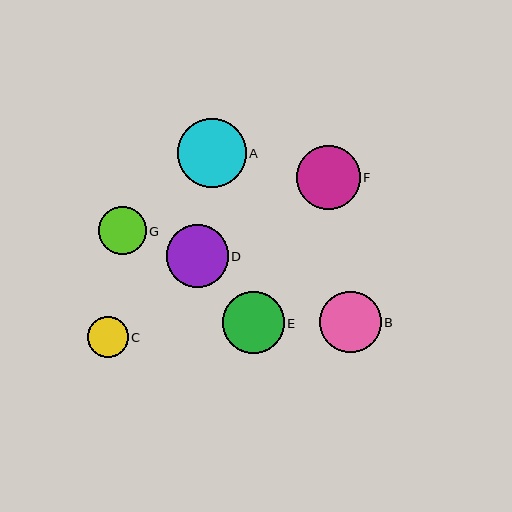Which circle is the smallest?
Circle C is the smallest with a size of approximately 41 pixels.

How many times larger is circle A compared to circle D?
Circle A is approximately 1.1 times the size of circle D.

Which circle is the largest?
Circle A is the largest with a size of approximately 69 pixels.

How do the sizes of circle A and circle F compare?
Circle A and circle F are approximately the same size.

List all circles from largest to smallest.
From largest to smallest: A, F, D, E, B, G, C.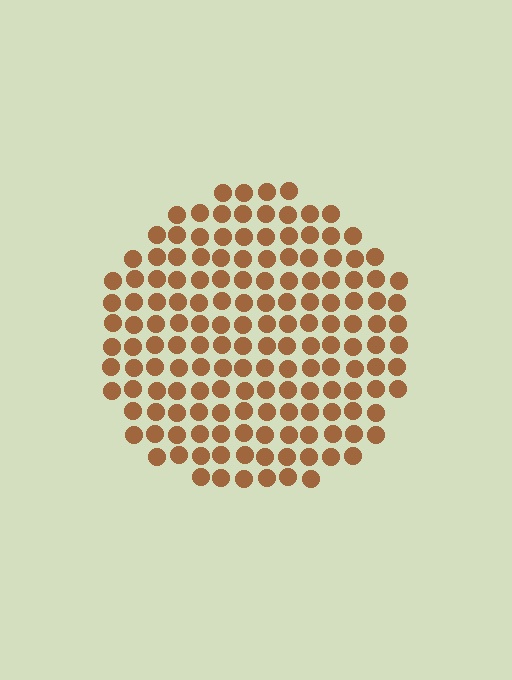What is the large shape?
The large shape is a circle.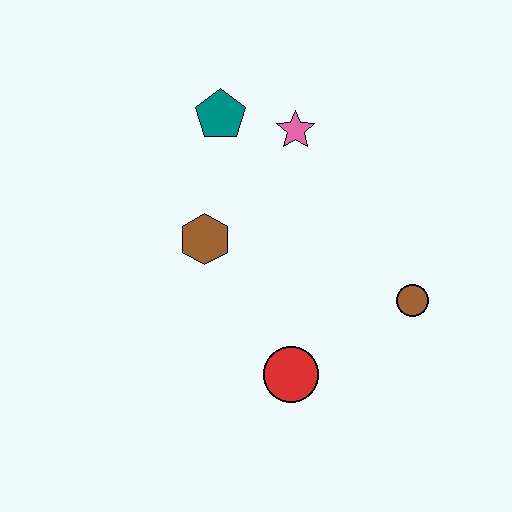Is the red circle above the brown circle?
No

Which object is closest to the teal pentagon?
The pink star is closest to the teal pentagon.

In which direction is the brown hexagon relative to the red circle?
The brown hexagon is above the red circle.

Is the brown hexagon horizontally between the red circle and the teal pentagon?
No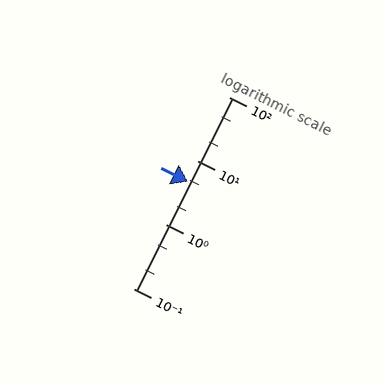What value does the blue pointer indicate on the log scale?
The pointer indicates approximately 4.8.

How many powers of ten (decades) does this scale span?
The scale spans 3 decades, from 0.1 to 100.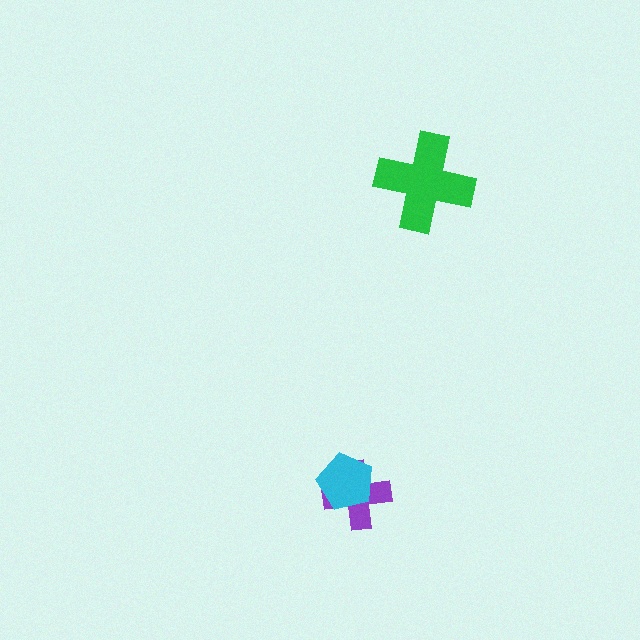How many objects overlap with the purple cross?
1 object overlaps with the purple cross.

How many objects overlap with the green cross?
0 objects overlap with the green cross.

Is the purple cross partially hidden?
Yes, it is partially covered by another shape.